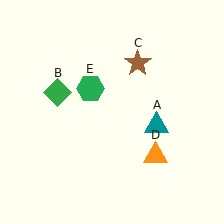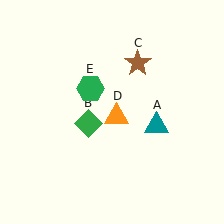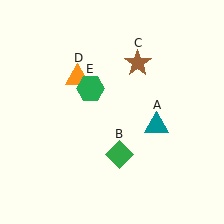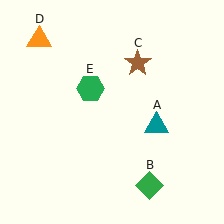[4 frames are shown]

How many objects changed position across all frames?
2 objects changed position: green diamond (object B), orange triangle (object D).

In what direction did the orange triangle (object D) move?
The orange triangle (object D) moved up and to the left.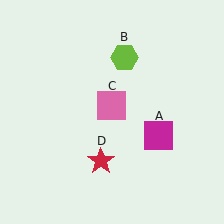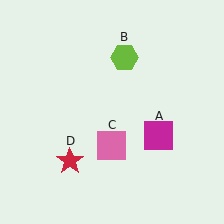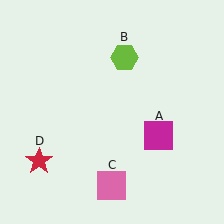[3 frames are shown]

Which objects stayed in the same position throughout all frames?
Magenta square (object A) and lime hexagon (object B) remained stationary.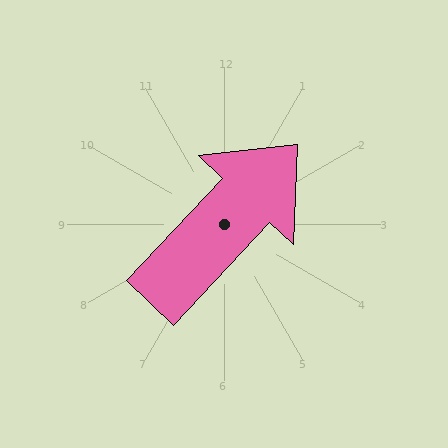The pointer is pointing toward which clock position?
Roughly 1 o'clock.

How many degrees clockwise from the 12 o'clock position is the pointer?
Approximately 43 degrees.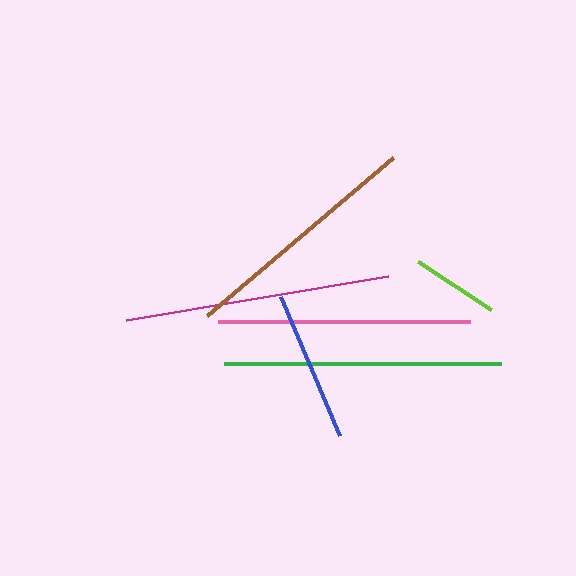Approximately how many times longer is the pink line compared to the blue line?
The pink line is approximately 1.7 times the length of the blue line.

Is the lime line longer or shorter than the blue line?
The blue line is longer than the lime line.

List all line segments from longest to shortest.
From longest to shortest: green, magenta, pink, brown, blue, lime.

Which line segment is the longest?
The green line is the longest at approximately 278 pixels.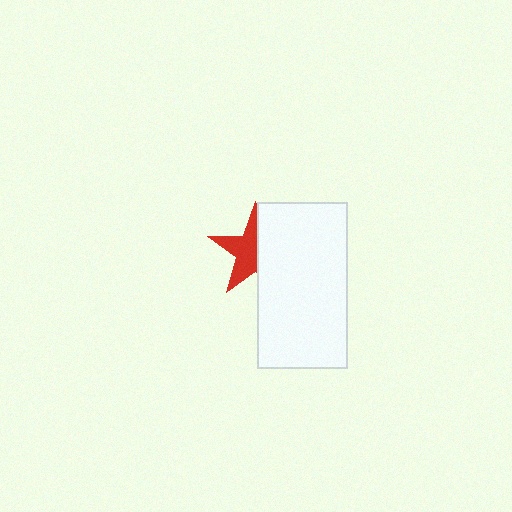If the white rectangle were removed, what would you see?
You would see the complete red star.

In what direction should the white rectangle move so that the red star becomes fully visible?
The white rectangle should move right. That is the shortest direction to clear the overlap and leave the red star fully visible.